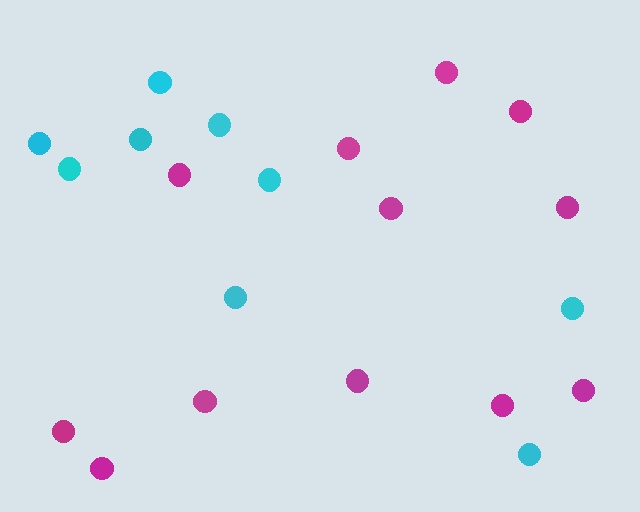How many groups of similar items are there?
There are 2 groups: one group of magenta circles (12) and one group of cyan circles (9).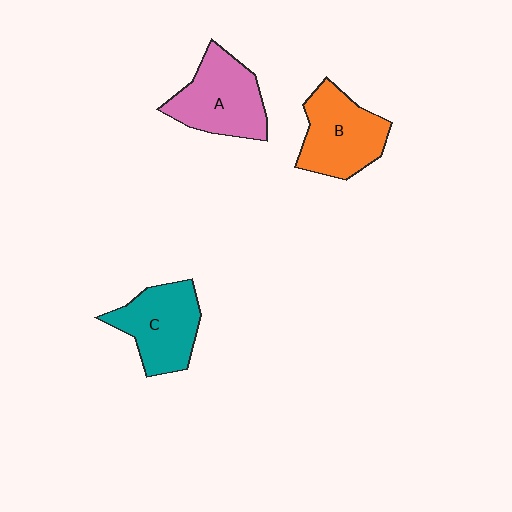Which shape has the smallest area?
Shape C (teal).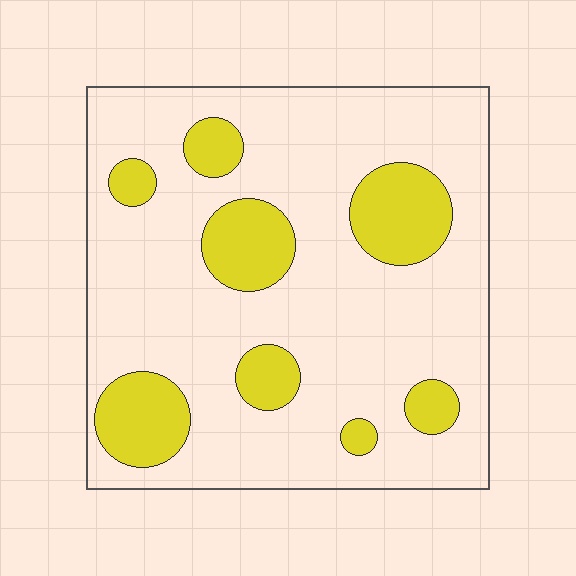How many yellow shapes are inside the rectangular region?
8.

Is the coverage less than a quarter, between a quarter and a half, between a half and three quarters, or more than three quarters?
Less than a quarter.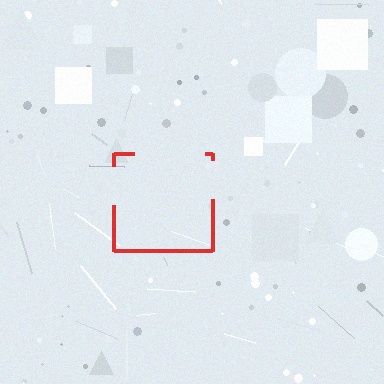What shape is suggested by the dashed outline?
The dashed outline suggests a square.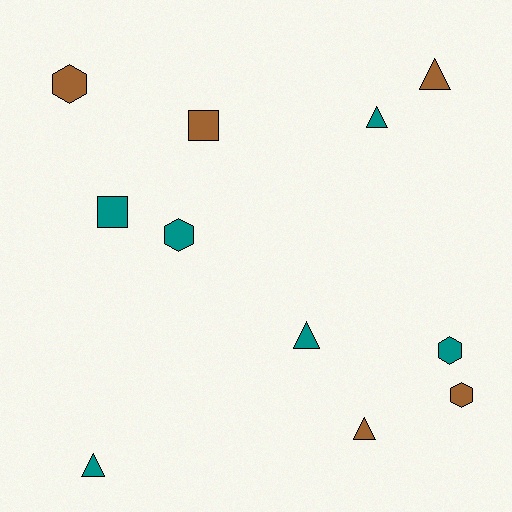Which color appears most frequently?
Teal, with 6 objects.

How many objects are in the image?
There are 11 objects.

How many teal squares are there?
There is 1 teal square.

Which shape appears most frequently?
Triangle, with 5 objects.